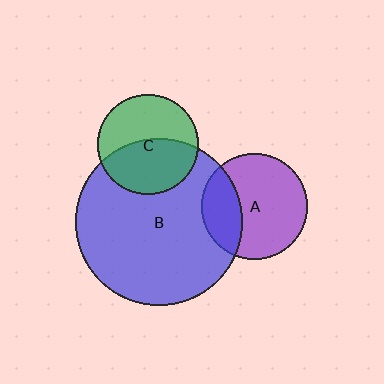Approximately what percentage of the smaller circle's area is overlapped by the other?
Approximately 50%.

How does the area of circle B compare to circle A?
Approximately 2.5 times.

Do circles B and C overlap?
Yes.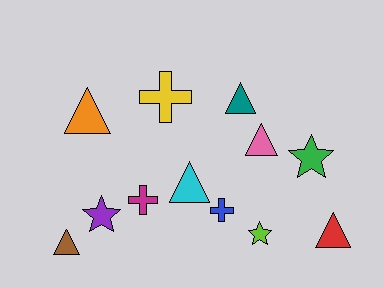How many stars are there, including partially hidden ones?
There are 3 stars.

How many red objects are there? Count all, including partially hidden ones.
There is 1 red object.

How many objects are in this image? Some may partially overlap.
There are 12 objects.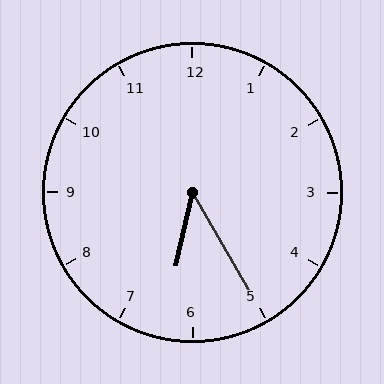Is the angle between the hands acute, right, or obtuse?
It is acute.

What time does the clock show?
6:25.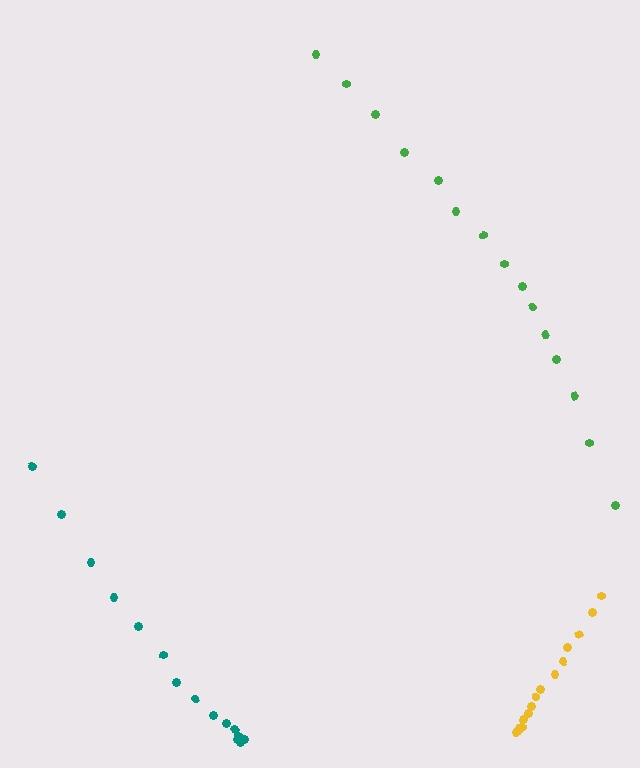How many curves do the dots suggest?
There are 3 distinct paths.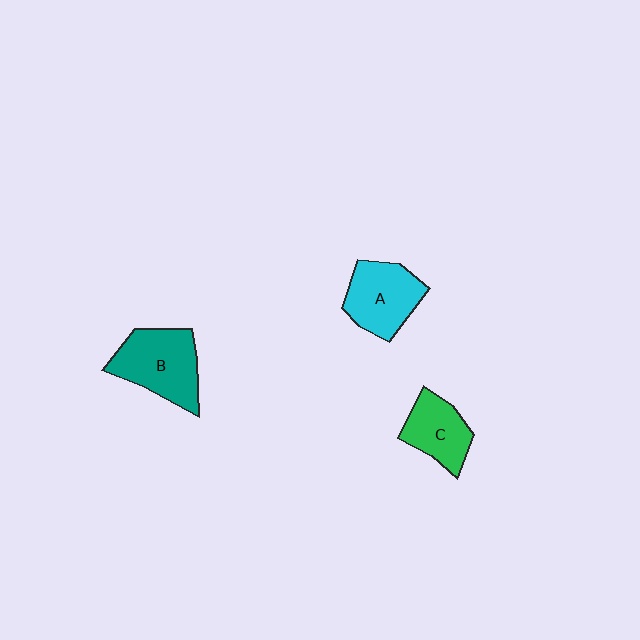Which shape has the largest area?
Shape B (teal).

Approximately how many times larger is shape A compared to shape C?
Approximately 1.3 times.